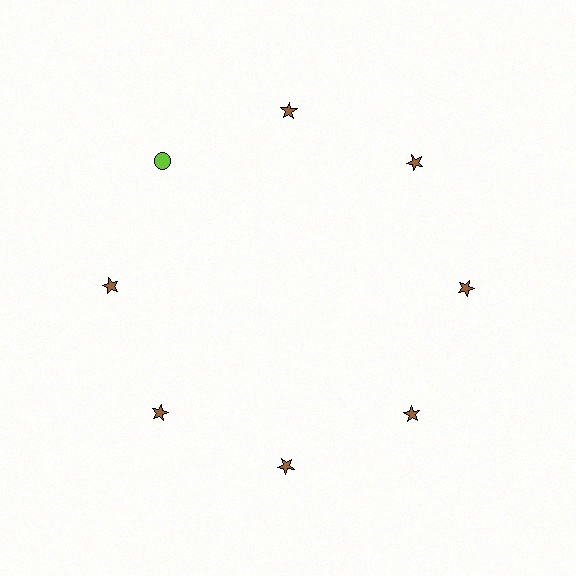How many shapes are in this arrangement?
There are 8 shapes arranged in a ring pattern.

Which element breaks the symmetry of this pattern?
The lime circle at roughly the 10 o'clock position breaks the symmetry. All other shapes are brown stars.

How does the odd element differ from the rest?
It differs in both color (lime instead of brown) and shape (circle instead of star).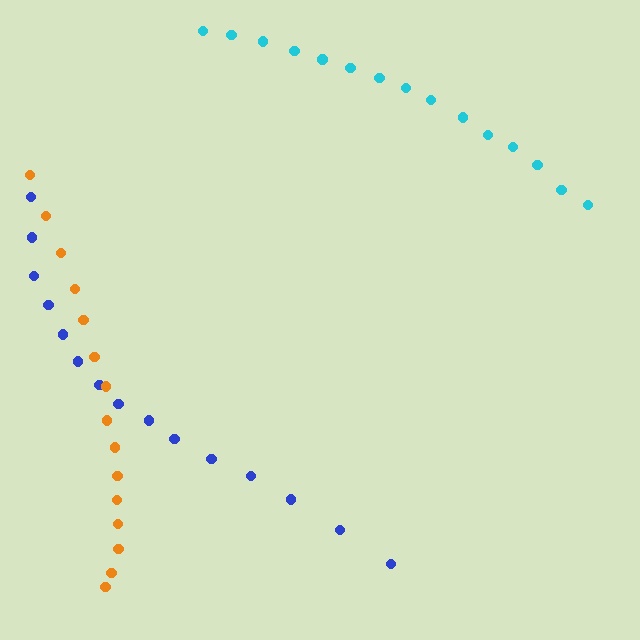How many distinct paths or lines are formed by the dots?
There are 3 distinct paths.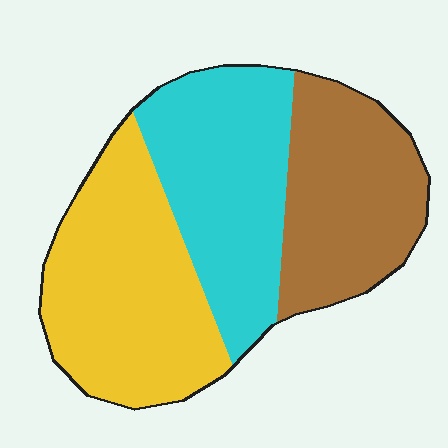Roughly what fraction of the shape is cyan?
Cyan covers about 35% of the shape.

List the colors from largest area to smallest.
From largest to smallest: yellow, cyan, brown.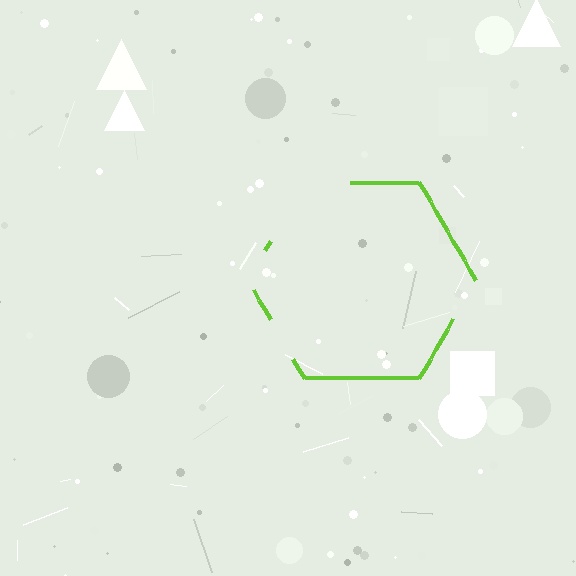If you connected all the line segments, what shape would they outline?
They would outline a hexagon.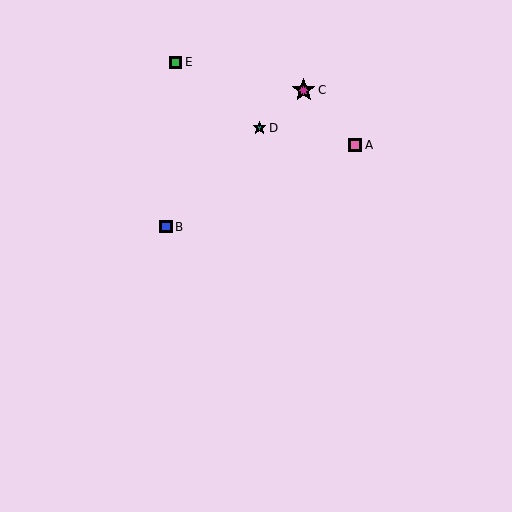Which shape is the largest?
The magenta star (labeled C) is the largest.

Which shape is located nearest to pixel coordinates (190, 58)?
The green square (labeled E) at (176, 62) is nearest to that location.